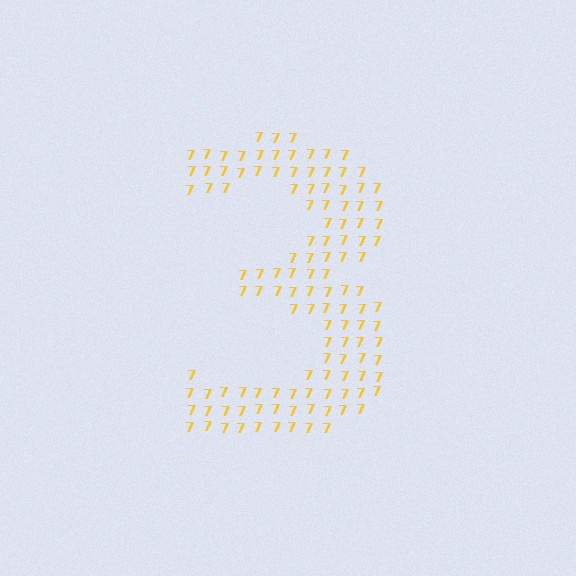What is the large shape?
The large shape is the digit 3.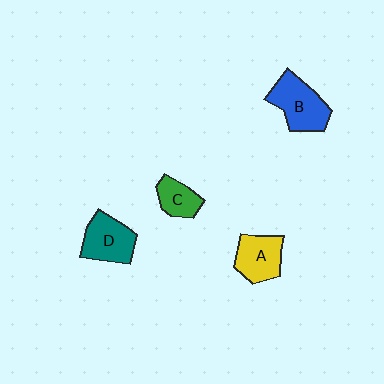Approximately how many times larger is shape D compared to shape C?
Approximately 1.5 times.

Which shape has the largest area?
Shape B (blue).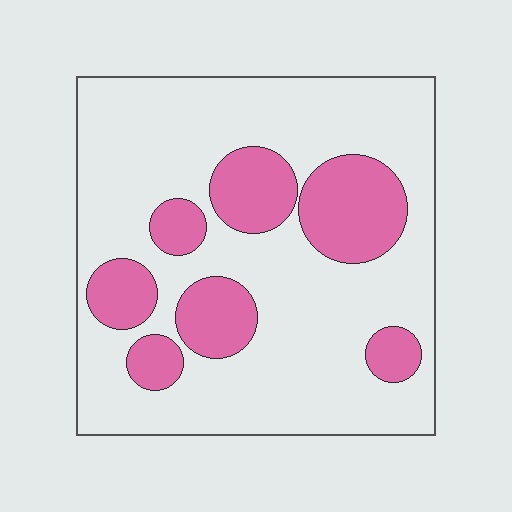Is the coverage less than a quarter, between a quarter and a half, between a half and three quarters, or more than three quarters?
Between a quarter and a half.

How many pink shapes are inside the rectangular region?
7.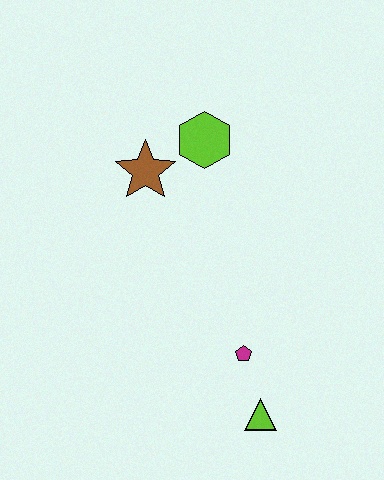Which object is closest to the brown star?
The lime hexagon is closest to the brown star.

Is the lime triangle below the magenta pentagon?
Yes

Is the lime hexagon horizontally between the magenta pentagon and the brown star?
Yes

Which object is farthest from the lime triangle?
The lime hexagon is farthest from the lime triangle.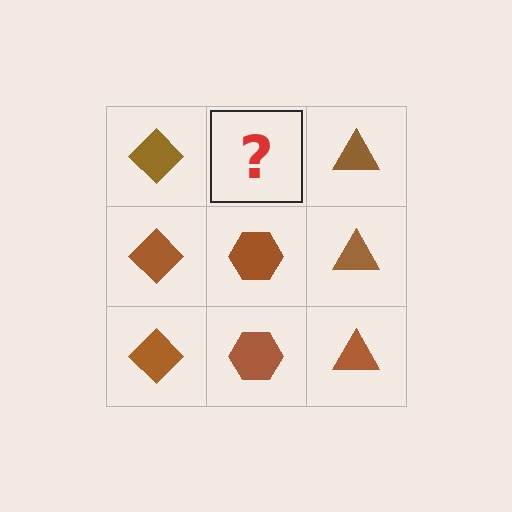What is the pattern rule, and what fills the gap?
The rule is that each column has a consistent shape. The gap should be filled with a brown hexagon.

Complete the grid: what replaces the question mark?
The question mark should be replaced with a brown hexagon.